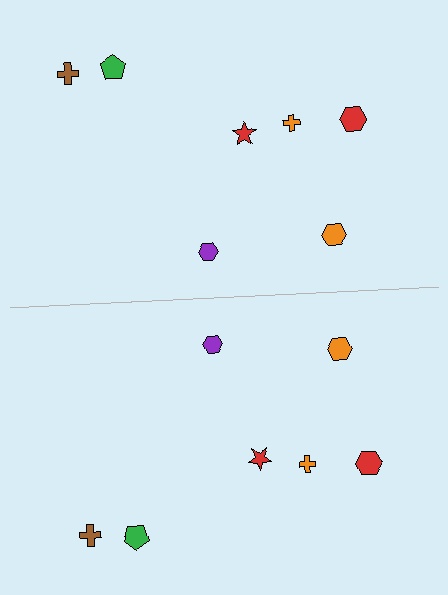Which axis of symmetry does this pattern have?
The pattern has a horizontal axis of symmetry running through the center of the image.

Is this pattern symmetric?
Yes, this pattern has bilateral (reflection) symmetry.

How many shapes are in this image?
There are 14 shapes in this image.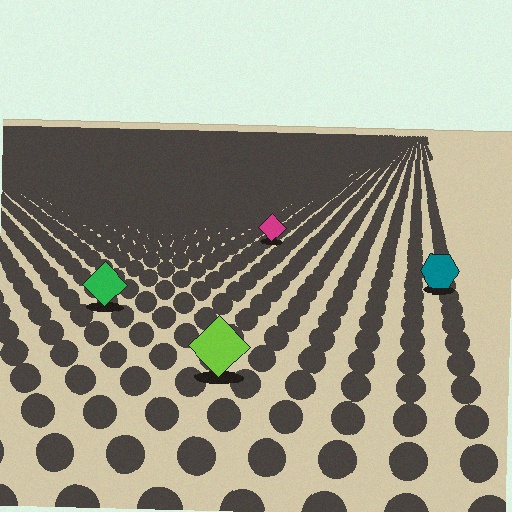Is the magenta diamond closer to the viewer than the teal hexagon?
No. The teal hexagon is closer — you can tell from the texture gradient: the ground texture is coarser near it.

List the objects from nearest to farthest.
From nearest to farthest: the lime diamond, the green diamond, the teal hexagon, the magenta diamond.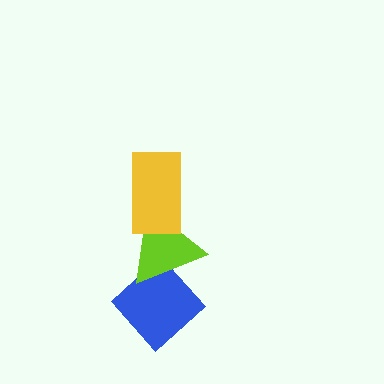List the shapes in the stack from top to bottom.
From top to bottom: the yellow rectangle, the lime triangle, the blue diamond.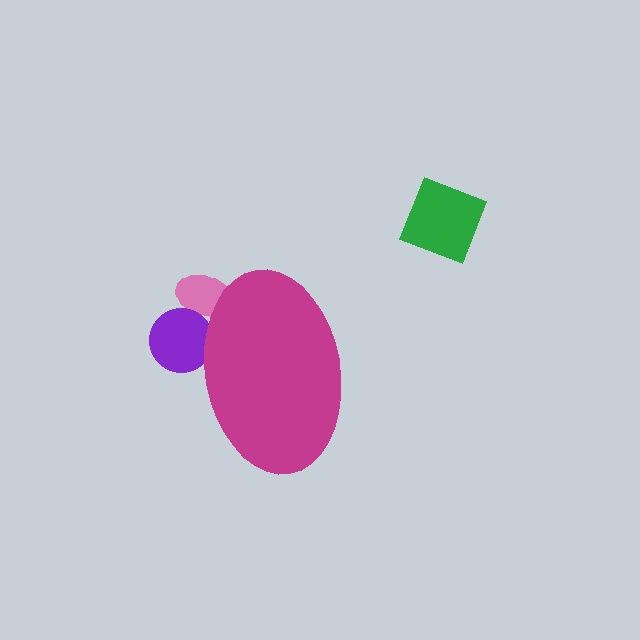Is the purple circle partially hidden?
Yes, the purple circle is partially hidden behind the magenta ellipse.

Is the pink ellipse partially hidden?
Yes, the pink ellipse is partially hidden behind the magenta ellipse.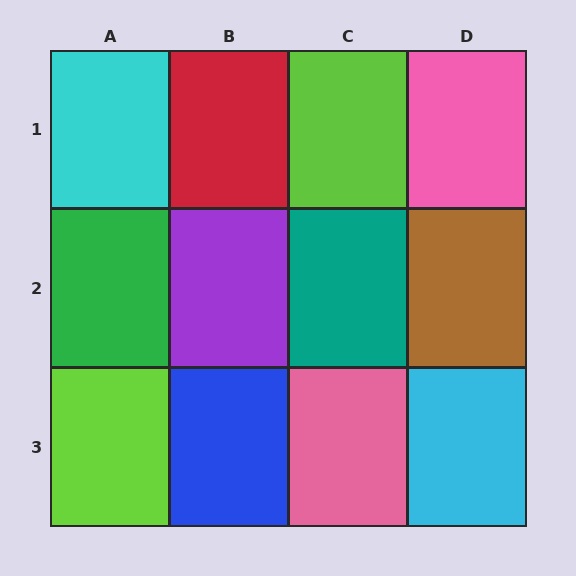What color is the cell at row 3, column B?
Blue.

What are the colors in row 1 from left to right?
Cyan, red, lime, pink.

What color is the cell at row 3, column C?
Pink.